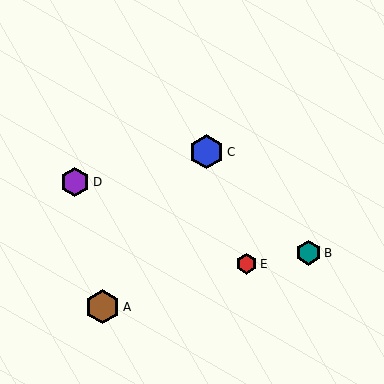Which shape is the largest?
The blue hexagon (labeled C) is the largest.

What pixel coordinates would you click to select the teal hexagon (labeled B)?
Click at (308, 253) to select the teal hexagon B.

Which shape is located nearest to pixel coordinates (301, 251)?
The teal hexagon (labeled B) at (308, 253) is nearest to that location.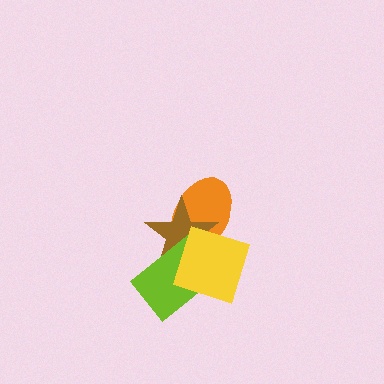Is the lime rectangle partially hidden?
Yes, it is partially covered by another shape.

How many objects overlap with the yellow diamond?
3 objects overlap with the yellow diamond.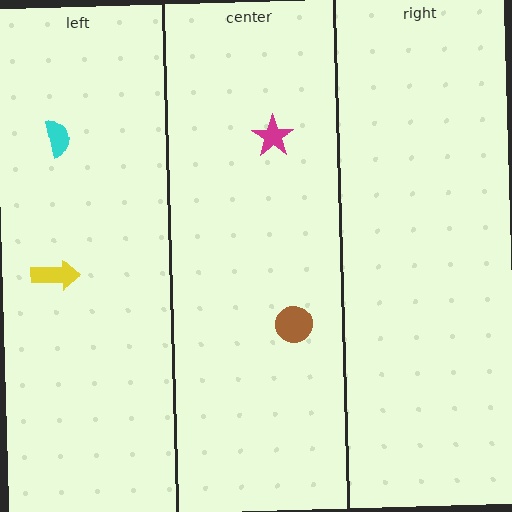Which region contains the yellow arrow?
The left region.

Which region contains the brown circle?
The center region.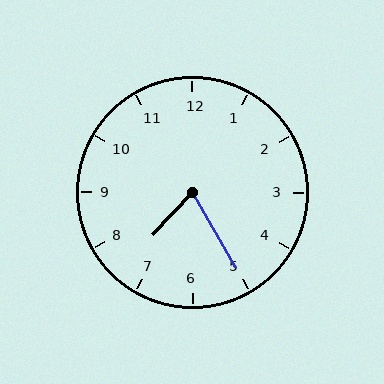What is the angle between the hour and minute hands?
Approximately 72 degrees.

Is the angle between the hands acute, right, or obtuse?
It is acute.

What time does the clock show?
7:25.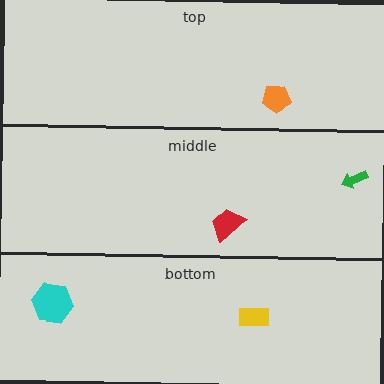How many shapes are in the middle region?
2.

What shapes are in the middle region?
The green arrow, the red trapezoid.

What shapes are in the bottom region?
The yellow rectangle, the cyan hexagon.